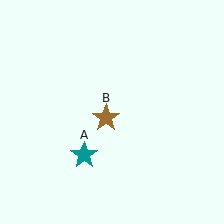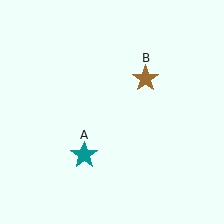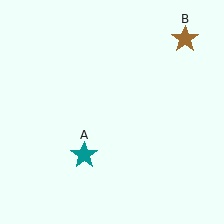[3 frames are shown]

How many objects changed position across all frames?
1 object changed position: brown star (object B).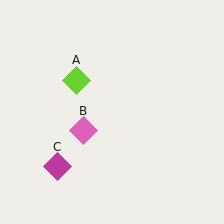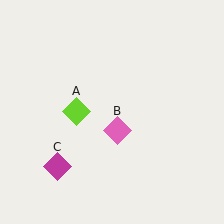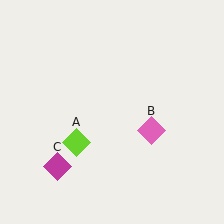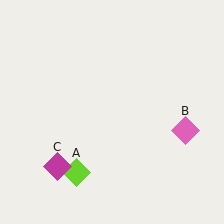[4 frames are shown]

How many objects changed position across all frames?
2 objects changed position: lime diamond (object A), pink diamond (object B).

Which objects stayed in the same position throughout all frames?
Magenta diamond (object C) remained stationary.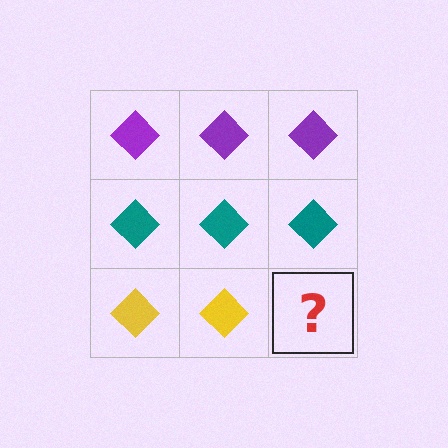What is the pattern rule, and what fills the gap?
The rule is that each row has a consistent color. The gap should be filled with a yellow diamond.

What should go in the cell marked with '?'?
The missing cell should contain a yellow diamond.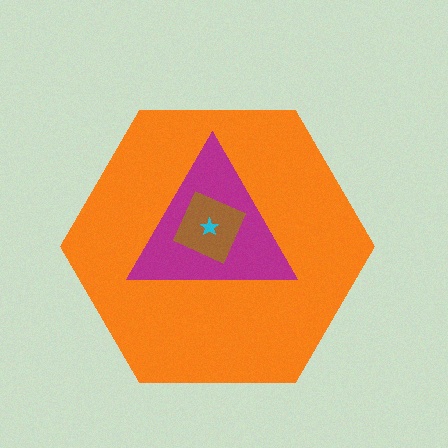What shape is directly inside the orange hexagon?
The magenta triangle.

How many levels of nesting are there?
4.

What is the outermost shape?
The orange hexagon.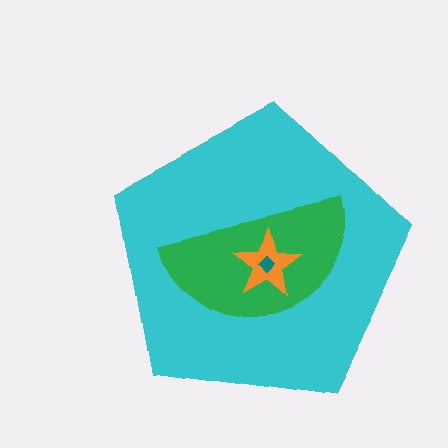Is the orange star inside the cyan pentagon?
Yes.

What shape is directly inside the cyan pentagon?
The green semicircle.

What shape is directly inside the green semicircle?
The orange star.